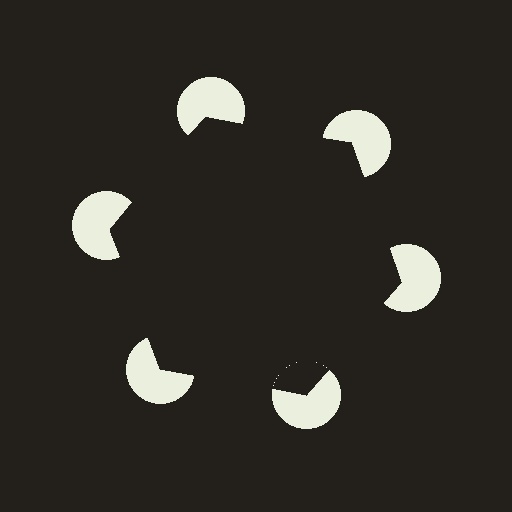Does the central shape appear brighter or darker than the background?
It typically appears slightly darker than the background, even though no actual brightness change is drawn.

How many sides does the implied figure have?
6 sides.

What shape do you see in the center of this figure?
An illusory hexagon — its edges are inferred from the aligned wedge cuts in the pac-man discs, not physically drawn.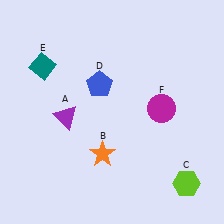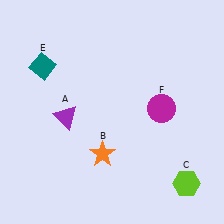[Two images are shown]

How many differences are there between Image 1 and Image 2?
There is 1 difference between the two images.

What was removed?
The blue pentagon (D) was removed in Image 2.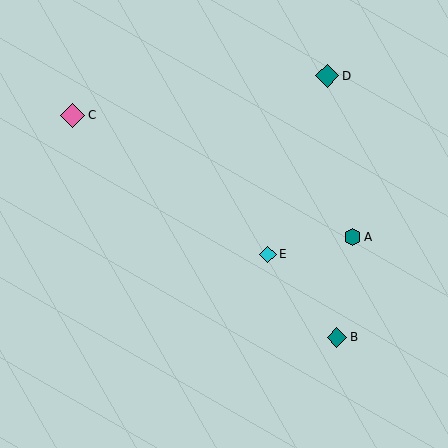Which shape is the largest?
The pink diamond (labeled C) is the largest.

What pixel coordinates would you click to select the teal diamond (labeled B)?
Click at (337, 337) to select the teal diamond B.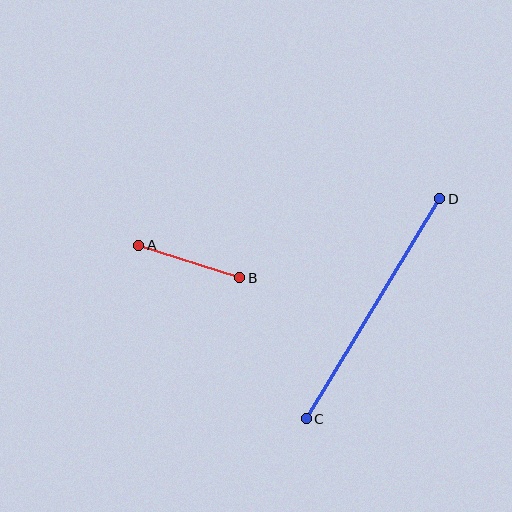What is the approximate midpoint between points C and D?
The midpoint is at approximately (373, 309) pixels.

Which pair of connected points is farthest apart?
Points C and D are farthest apart.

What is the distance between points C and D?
The distance is approximately 257 pixels.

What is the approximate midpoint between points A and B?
The midpoint is at approximately (189, 262) pixels.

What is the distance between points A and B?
The distance is approximately 106 pixels.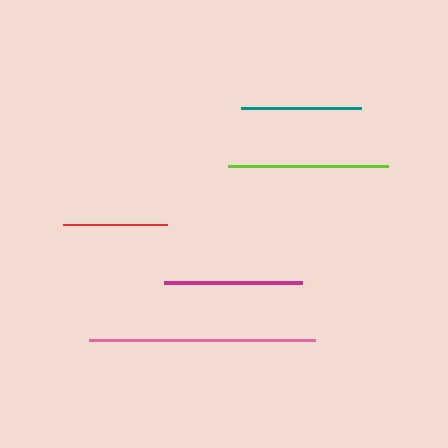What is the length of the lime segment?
The lime segment is approximately 160 pixels long.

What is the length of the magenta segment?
The magenta segment is approximately 138 pixels long.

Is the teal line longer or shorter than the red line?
The teal line is longer than the red line.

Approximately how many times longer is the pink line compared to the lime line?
The pink line is approximately 1.4 times the length of the lime line.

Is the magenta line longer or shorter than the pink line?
The pink line is longer than the magenta line.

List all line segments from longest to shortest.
From longest to shortest: pink, lime, magenta, teal, red.